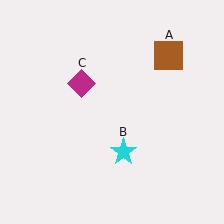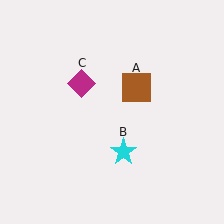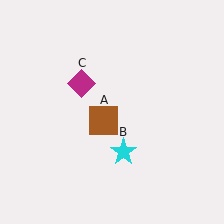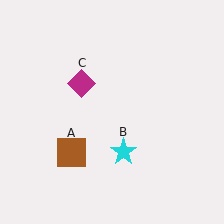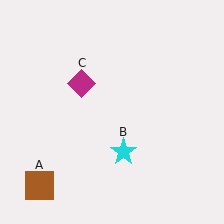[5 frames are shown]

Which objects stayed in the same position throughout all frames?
Cyan star (object B) and magenta diamond (object C) remained stationary.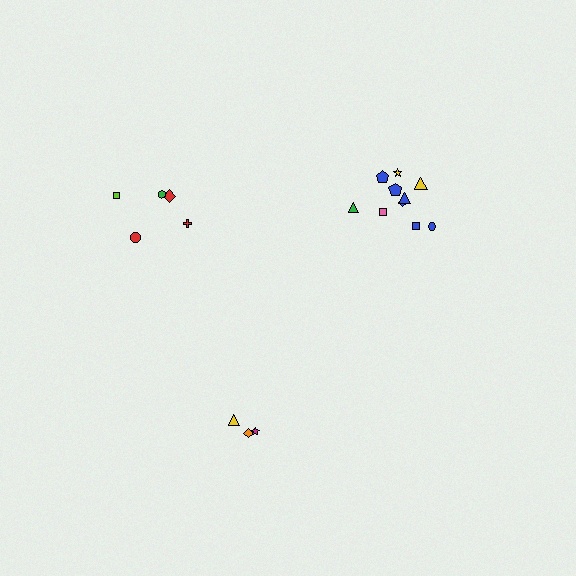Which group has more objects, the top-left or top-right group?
The top-right group.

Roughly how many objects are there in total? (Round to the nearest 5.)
Roughly 20 objects in total.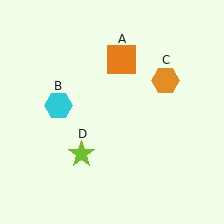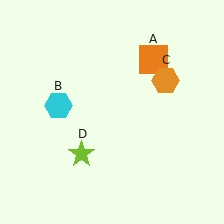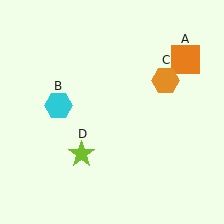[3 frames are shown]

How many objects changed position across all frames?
1 object changed position: orange square (object A).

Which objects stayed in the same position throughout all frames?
Cyan hexagon (object B) and orange hexagon (object C) and lime star (object D) remained stationary.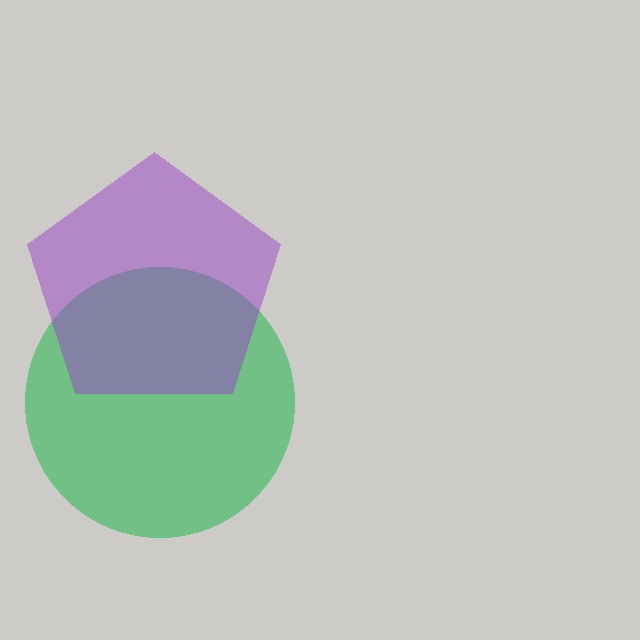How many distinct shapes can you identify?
There are 2 distinct shapes: a green circle, a purple pentagon.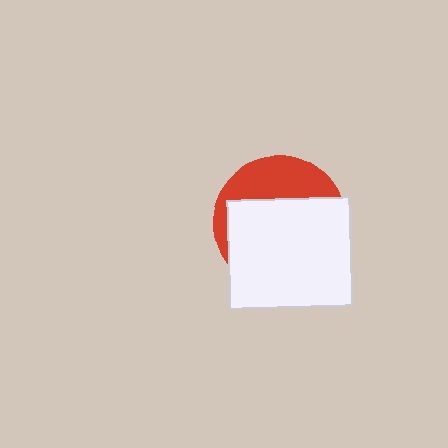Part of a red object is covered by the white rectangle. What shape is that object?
It is a circle.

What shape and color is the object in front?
The object in front is a white rectangle.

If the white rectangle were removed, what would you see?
You would see the complete red circle.